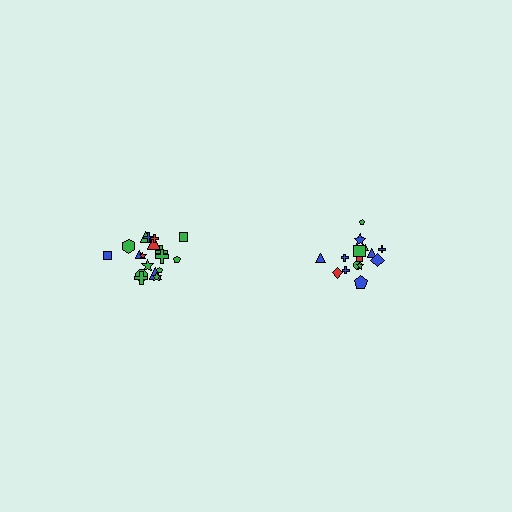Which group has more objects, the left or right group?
The left group.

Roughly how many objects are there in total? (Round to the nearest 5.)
Roughly 35 objects in total.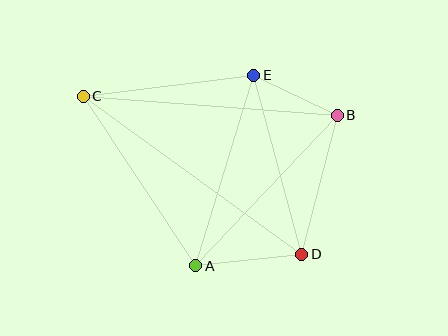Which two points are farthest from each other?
Points C and D are farthest from each other.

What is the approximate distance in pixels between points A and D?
The distance between A and D is approximately 106 pixels.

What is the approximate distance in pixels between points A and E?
The distance between A and E is approximately 199 pixels.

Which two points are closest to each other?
Points B and E are closest to each other.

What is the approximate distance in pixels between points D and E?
The distance between D and E is approximately 185 pixels.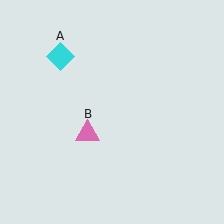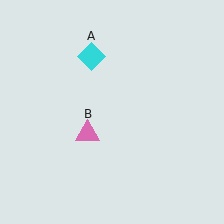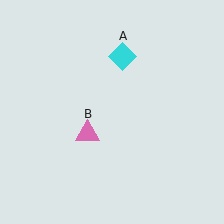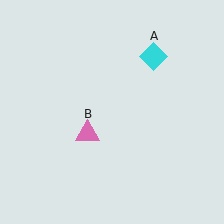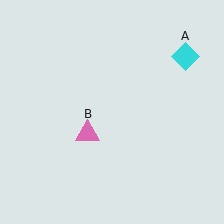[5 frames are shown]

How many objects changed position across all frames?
1 object changed position: cyan diamond (object A).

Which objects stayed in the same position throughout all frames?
Pink triangle (object B) remained stationary.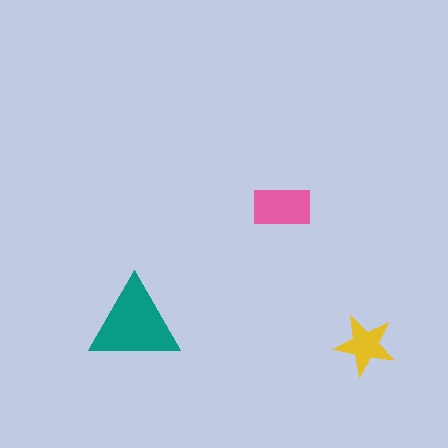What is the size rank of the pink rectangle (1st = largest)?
2nd.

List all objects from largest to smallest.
The teal triangle, the pink rectangle, the yellow star.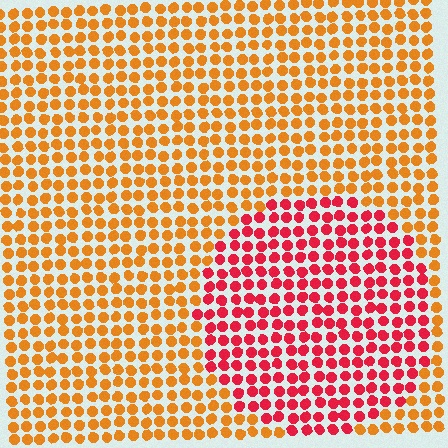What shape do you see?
I see a circle.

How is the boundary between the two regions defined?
The boundary is defined purely by a slight shift in hue (about 42 degrees). Spacing, size, and orientation are identical on both sides.